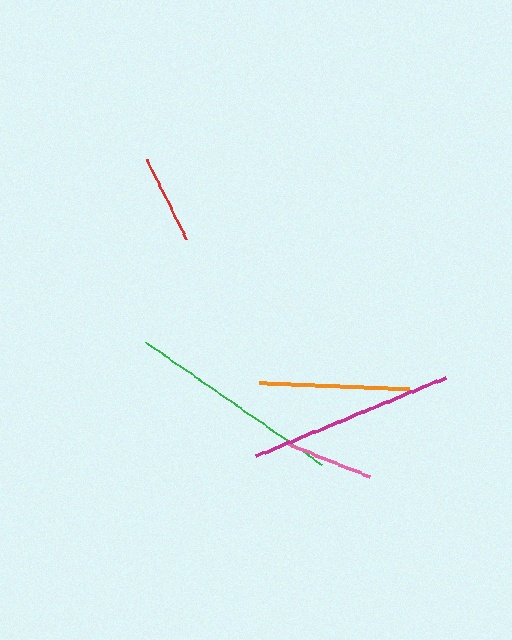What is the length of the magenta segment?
The magenta segment is approximately 205 pixels long.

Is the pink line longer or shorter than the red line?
The pink line is longer than the red line.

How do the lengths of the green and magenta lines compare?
The green and magenta lines are approximately the same length.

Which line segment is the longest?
The green line is the longest at approximately 215 pixels.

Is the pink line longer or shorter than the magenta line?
The magenta line is longer than the pink line.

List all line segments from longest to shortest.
From longest to shortest: green, magenta, orange, pink, red.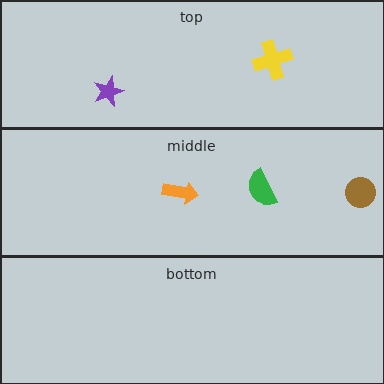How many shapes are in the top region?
2.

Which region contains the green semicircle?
The middle region.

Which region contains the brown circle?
The middle region.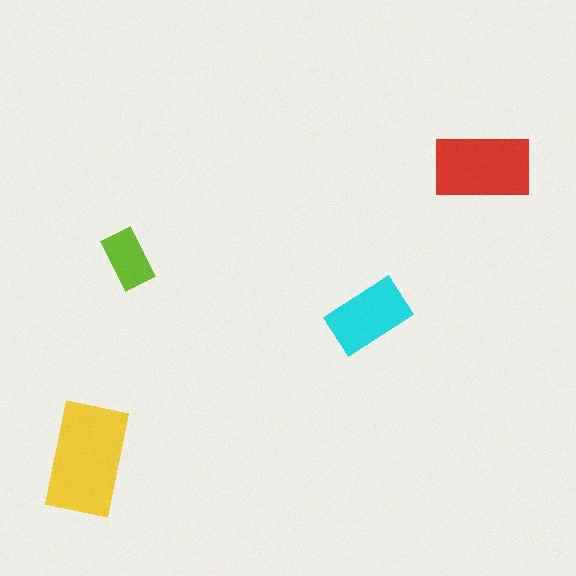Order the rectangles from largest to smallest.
the yellow one, the red one, the cyan one, the lime one.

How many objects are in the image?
There are 4 objects in the image.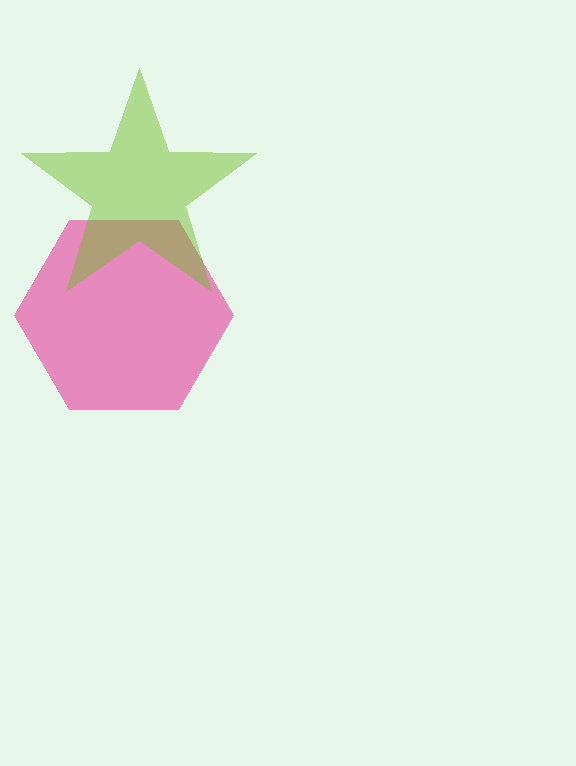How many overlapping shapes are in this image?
There are 2 overlapping shapes in the image.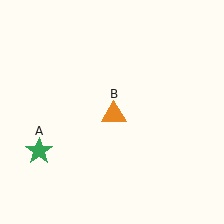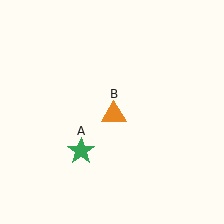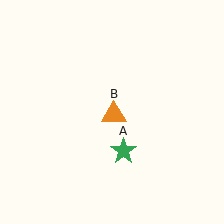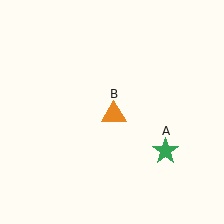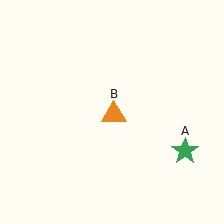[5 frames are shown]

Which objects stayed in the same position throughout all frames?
Orange triangle (object B) remained stationary.